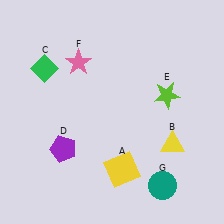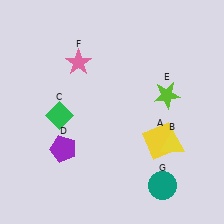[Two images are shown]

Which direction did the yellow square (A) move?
The yellow square (A) moved right.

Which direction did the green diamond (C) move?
The green diamond (C) moved down.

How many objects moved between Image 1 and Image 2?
2 objects moved between the two images.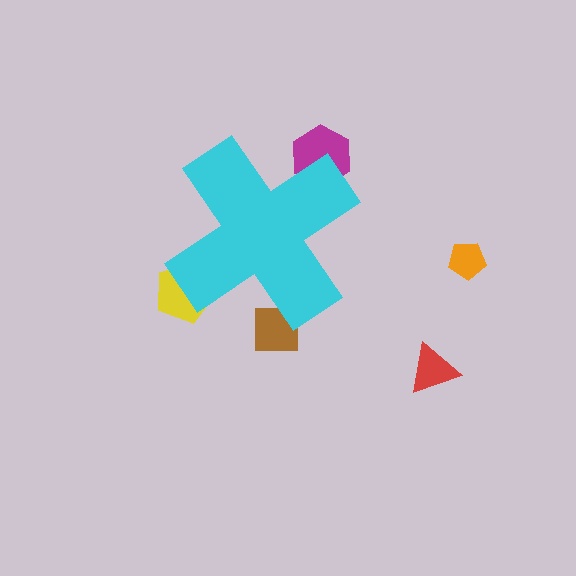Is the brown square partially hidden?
Yes, the brown square is partially hidden behind the cyan cross.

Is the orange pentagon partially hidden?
No, the orange pentagon is fully visible.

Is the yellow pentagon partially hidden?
Yes, the yellow pentagon is partially hidden behind the cyan cross.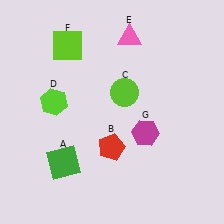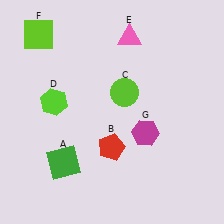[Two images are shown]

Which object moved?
The lime square (F) moved left.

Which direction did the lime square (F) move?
The lime square (F) moved left.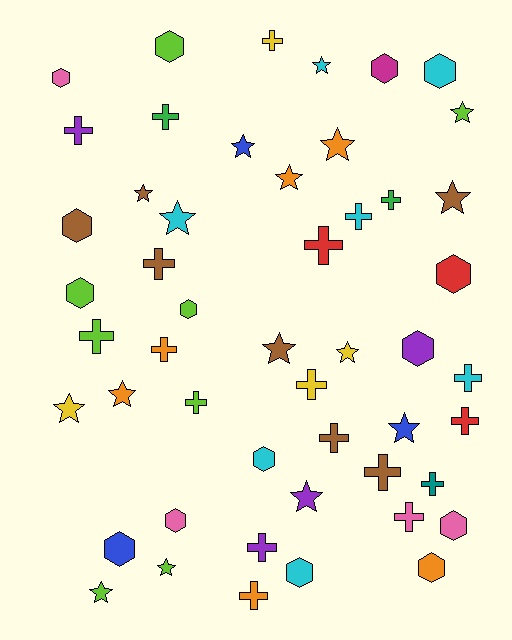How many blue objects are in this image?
There are 3 blue objects.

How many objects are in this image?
There are 50 objects.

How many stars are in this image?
There are 16 stars.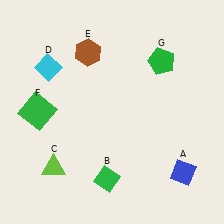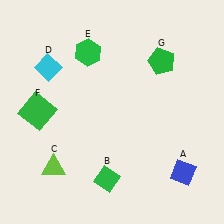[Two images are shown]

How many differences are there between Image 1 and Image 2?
There is 1 difference between the two images.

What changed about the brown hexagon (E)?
In Image 1, E is brown. In Image 2, it changed to green.